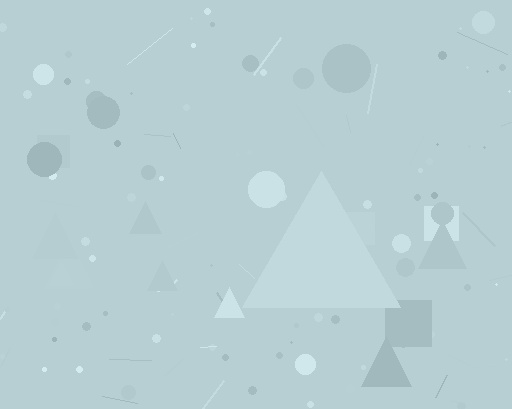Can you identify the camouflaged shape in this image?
The camouflaged shape is a triangle.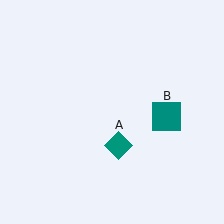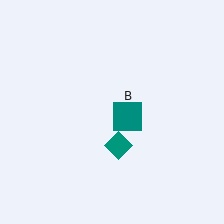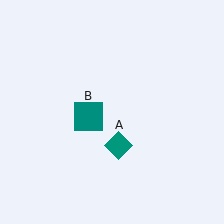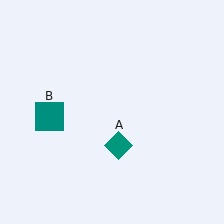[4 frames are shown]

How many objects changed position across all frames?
1 object changed position: teal square (object B).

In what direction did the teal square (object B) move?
The teal square (object B) moved left.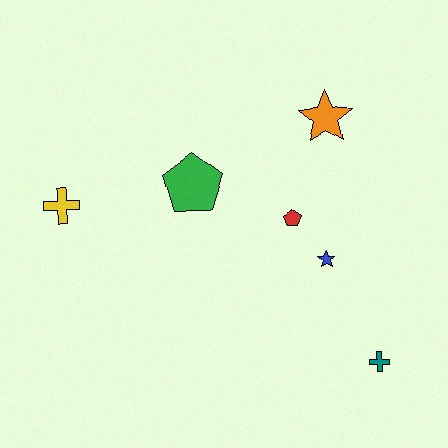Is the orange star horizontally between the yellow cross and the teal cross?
Yes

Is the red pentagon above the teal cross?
Yes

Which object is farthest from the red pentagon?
The yellow cross is farthest from the red pentagon.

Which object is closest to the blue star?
The red pentagon is closest to the blue star.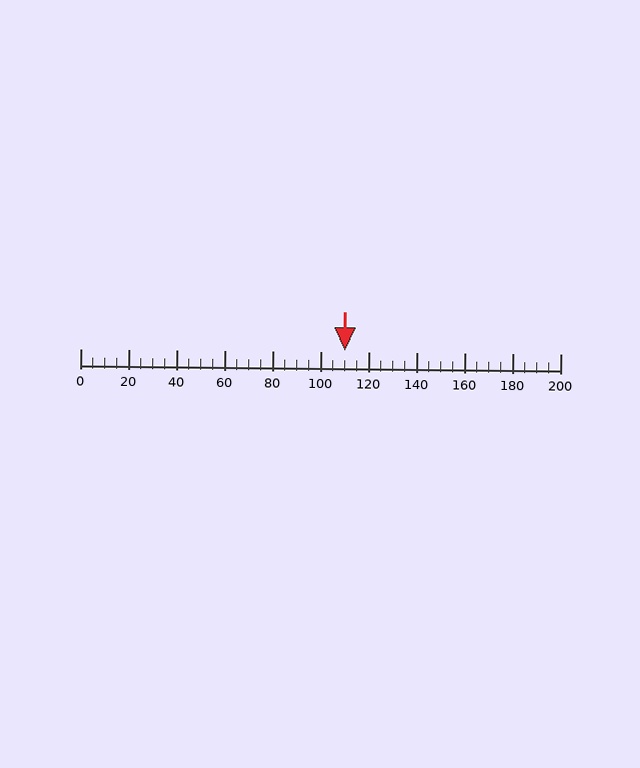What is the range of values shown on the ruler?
The ruler shows values from 0 to 200.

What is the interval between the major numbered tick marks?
The major tick marks are spaced 20 units apart.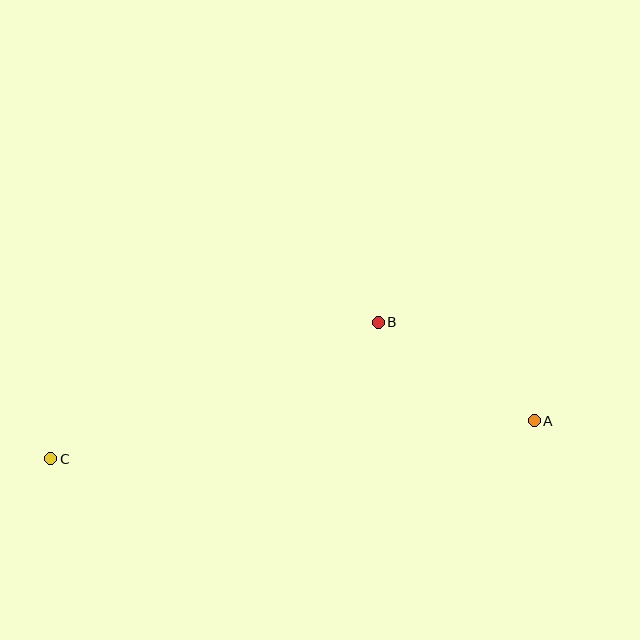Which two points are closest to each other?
Points A and B are closest to each other.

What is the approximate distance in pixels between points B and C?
The distance between B and C is approximately 355 pixels.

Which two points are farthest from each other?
Points A and C are farthest from each other.